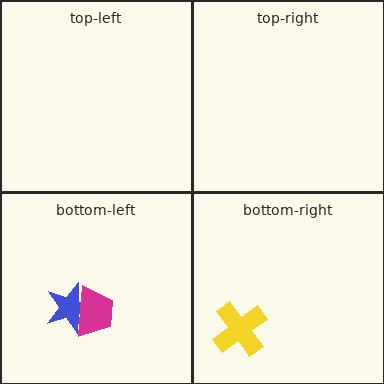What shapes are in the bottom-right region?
The yellow cross.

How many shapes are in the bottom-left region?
2.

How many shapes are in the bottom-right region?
1.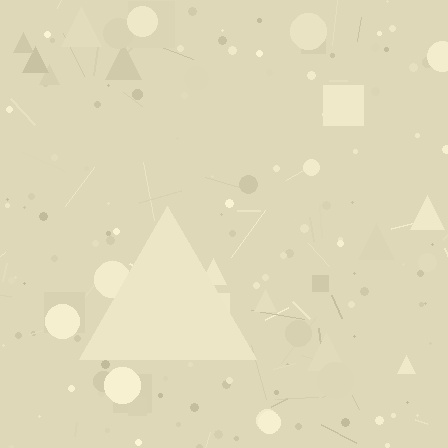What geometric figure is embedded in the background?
A triangle is embedded in the background.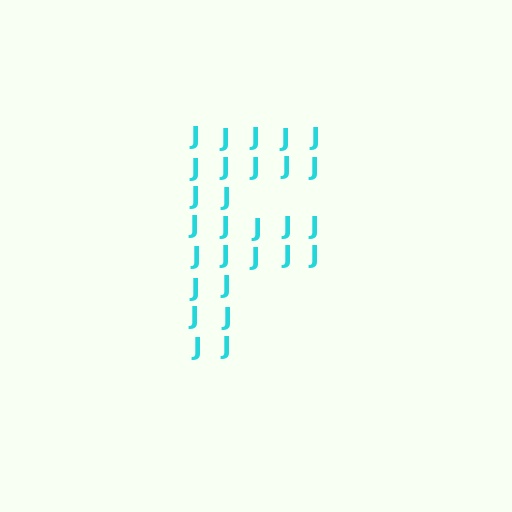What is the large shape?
The large shape is the letter F.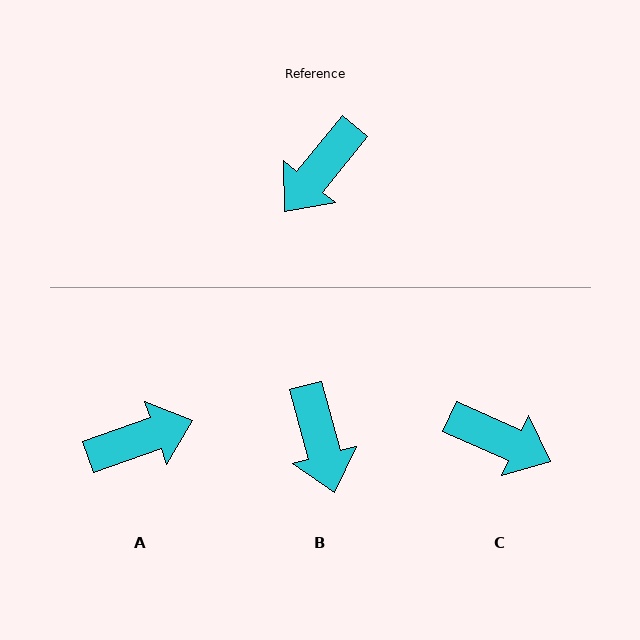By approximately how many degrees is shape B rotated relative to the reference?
Approximately 55 degrees counter-clockwise.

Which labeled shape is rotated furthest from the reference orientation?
A, about 149 degrees away.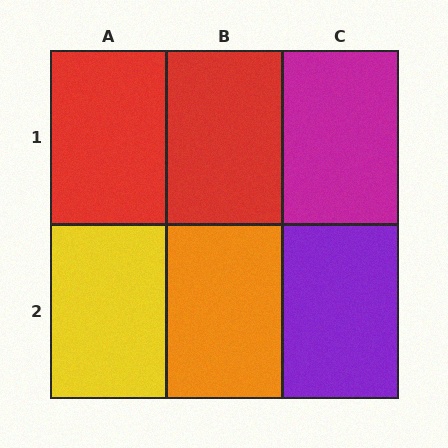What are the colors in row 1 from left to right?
Red, red, magenta.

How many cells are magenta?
1 cell is magenta.